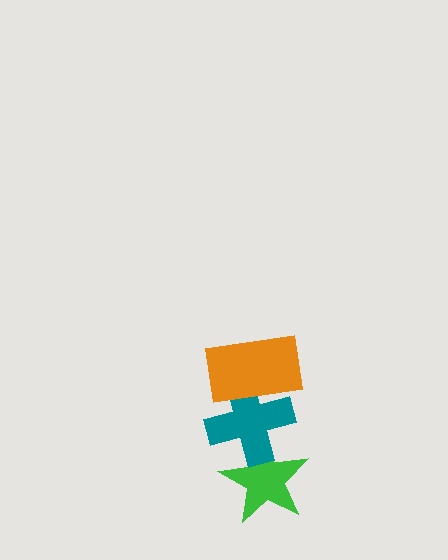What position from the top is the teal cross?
The teal cross is 2nd from the top.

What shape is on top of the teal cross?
The orange rectangle is on top of the teal cross.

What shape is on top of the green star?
The teal cross is on top of the green star.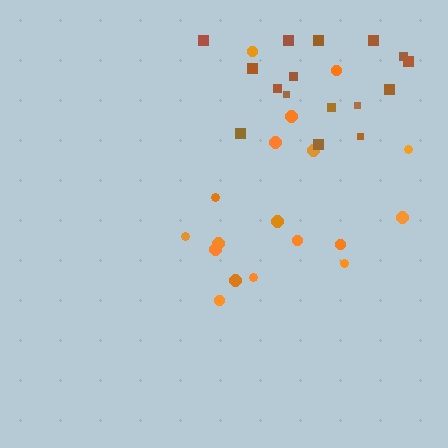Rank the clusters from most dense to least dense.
brown, orange.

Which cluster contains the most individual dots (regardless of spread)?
Orange (18).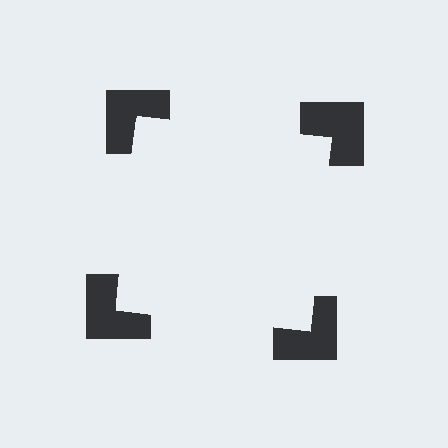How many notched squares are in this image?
There are 4 — one at each vertex of the illusory square.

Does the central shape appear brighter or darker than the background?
It typically appears slightly brighter than the background, even though no actual brightness change is drawn.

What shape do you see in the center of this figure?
An illusory square — its edges are inferred from the aligned wedge cuts in the notched squares, not physically drawn.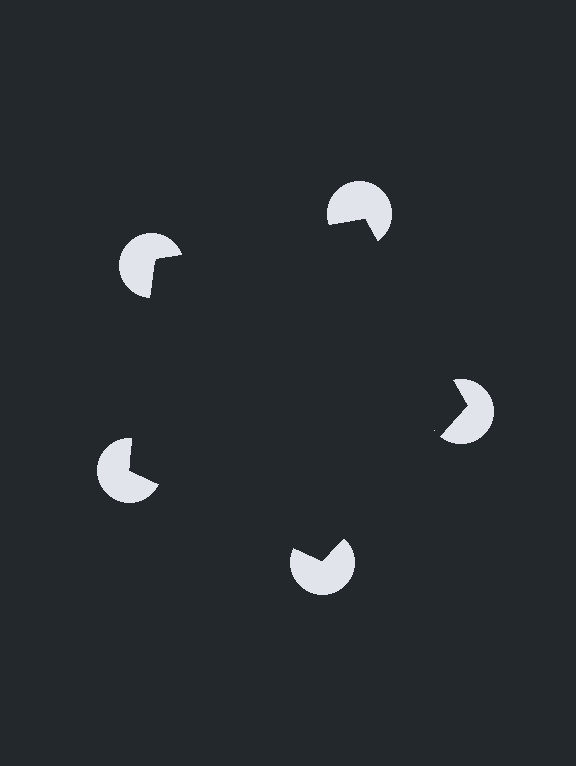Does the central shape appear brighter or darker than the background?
It typically appears slightly darker than the background, even though no actual brightness change is drawn.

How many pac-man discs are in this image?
There are 5 — one at each vertex of the illusory pentagon.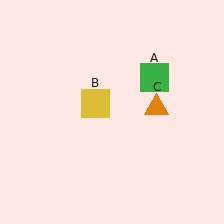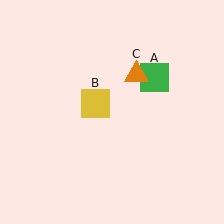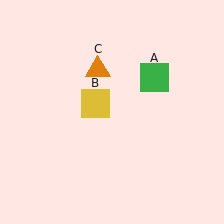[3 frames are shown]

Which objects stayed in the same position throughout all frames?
Green square (object A) and yellow square (object B) remained stationary.